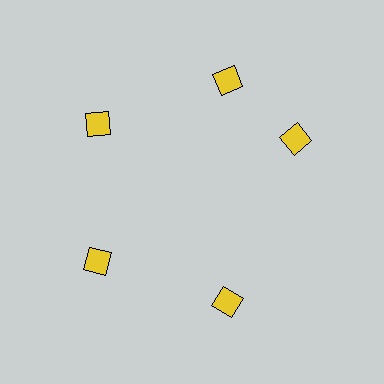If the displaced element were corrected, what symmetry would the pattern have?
It would have 5-fold rotational symmetry — the pattern would map onto itself every 72 degrees.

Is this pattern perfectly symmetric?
No. The 5 yellow diamonds are arranged in a ring, but one element near the 3 o'clock position is rotated out of alignment along the ring, breaking the 5-fold rotational symmetry.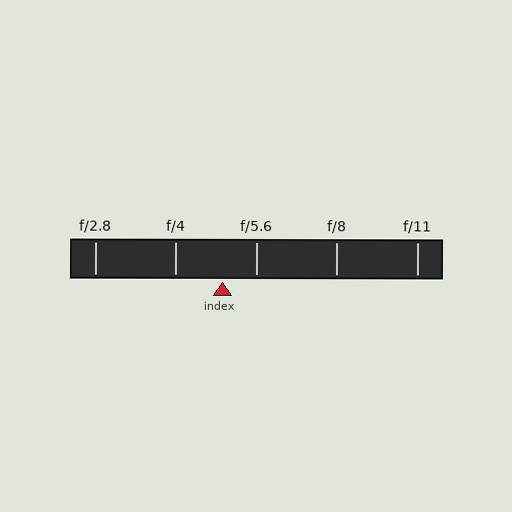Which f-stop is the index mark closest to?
The index mark is closest to f/5.6.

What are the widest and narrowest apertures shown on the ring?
The widest aperture shown is f/2.8 and the narrowest is f/11.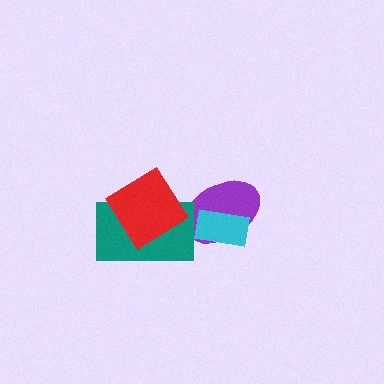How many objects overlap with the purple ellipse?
2 objects overlap with the purple ellipse.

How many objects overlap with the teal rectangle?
2 objects overlap with the teal rectangle.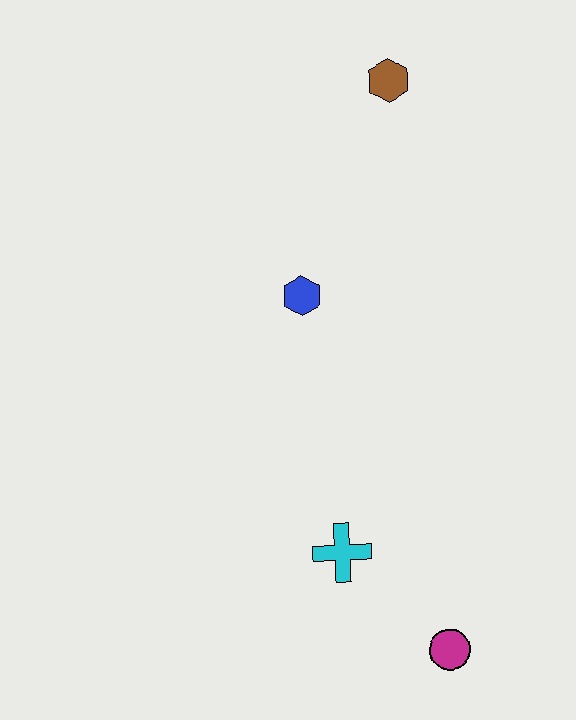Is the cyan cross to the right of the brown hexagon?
No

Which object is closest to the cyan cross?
The magenta circle is closest to the cyan cross.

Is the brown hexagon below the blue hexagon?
No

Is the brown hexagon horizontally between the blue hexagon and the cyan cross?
No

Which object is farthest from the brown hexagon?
The magenta circle is farthest from the brown hexagon.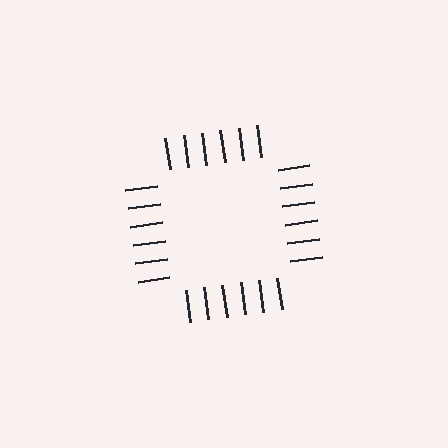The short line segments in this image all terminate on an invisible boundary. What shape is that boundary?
An illusory square — the line segments terminate on its edges but no continuous stroke is drawn.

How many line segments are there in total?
24 — 6 along each of the 4 edges.